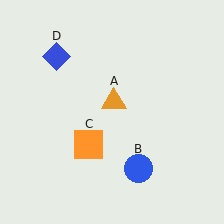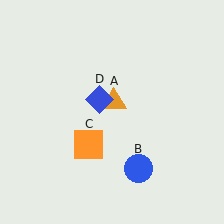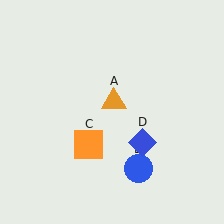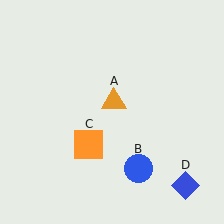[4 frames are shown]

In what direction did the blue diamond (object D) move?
The blue diamond (object D) moved down and to the right.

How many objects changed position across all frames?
1 object changed position: blue diamond (object D).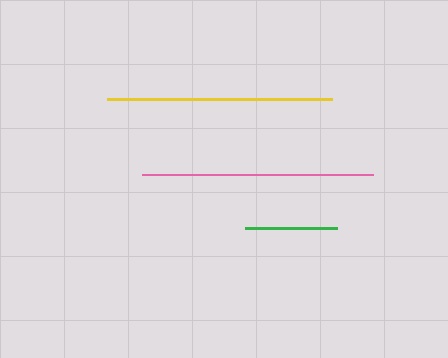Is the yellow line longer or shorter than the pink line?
The pink line is longer than the yellow line.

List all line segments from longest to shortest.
From longest to shortest: pink, yellow, green.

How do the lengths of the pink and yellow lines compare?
The pink and yellow lines are approximately the same length.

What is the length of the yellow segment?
The yellow segment is approximately 225 pixels long.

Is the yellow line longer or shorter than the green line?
The yellow line is longer than the green line.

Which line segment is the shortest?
The green line is the shortest at approximately 92 pixels.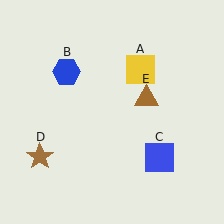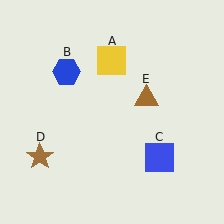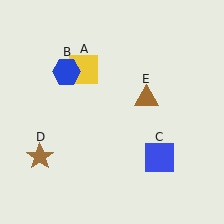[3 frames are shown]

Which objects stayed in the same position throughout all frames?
Blue hexagon (object B) and blue square (object C) and brown star (object D) and brown triangle (object E) remained stationary.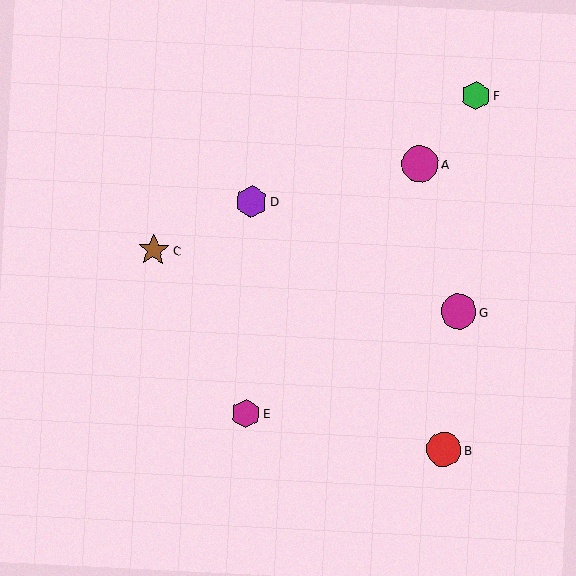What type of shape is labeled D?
Shape D is a purple hexagon.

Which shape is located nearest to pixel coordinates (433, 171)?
The magenta circle (labeled A) at (420, 164) is nearest to that location.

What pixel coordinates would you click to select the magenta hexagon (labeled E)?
Click at (246, 413) to select the magenta hexagon E.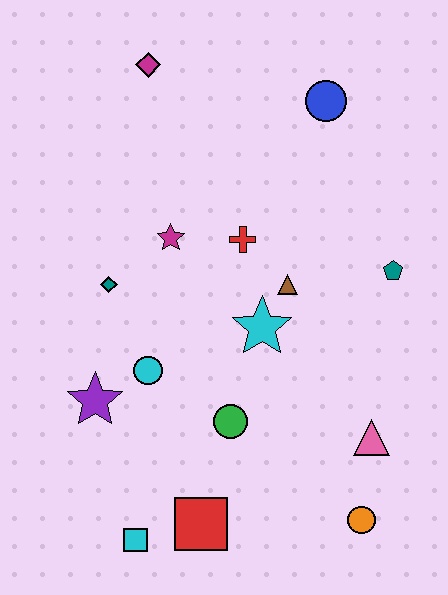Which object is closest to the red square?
The cyan square is closest to the red square.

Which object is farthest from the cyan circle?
The blue circle is farthest from the cyan circle.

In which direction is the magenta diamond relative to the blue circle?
The magenta diamond is to the left of the blue circle.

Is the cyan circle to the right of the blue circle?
No